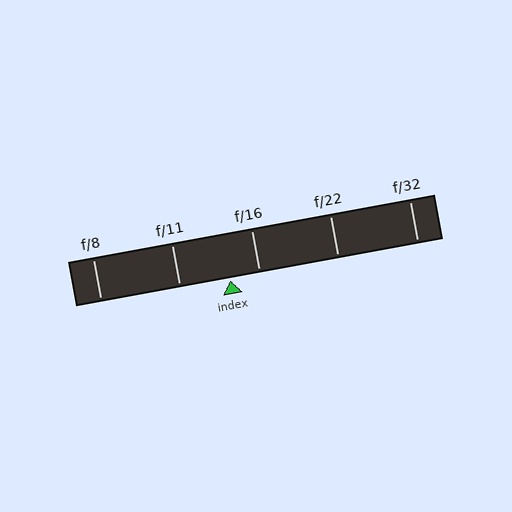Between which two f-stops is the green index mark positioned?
The index mark is between f/11 and f/16.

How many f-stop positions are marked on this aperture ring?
There are 5 f-stop positions marked.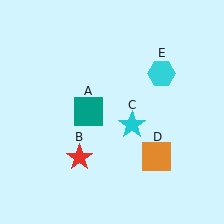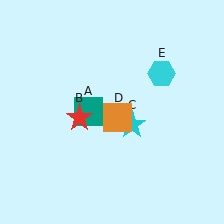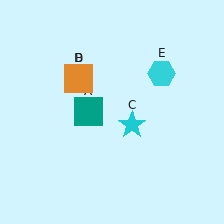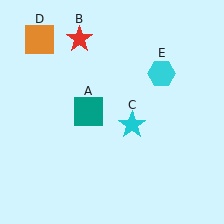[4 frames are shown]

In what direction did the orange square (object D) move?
The orange square (object D) moved up and to the left.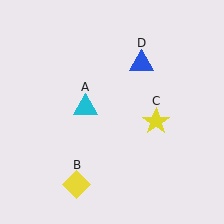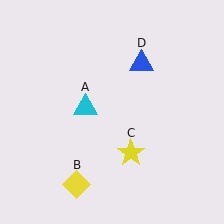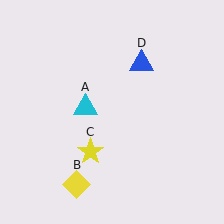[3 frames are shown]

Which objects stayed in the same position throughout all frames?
Cyan triangle (object A) and yellow diamond (object B) and blue triangle (object D) remained stationary.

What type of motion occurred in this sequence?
The yellow star (object C) rotated clockwise around the center of the scene.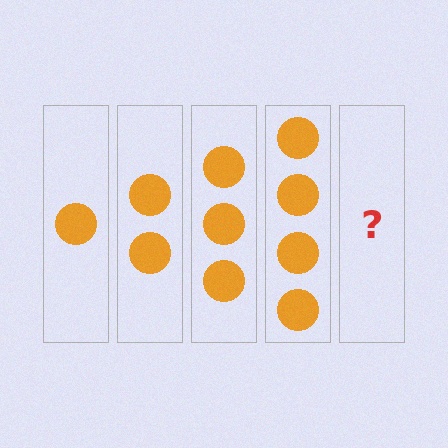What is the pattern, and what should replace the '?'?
The pattern is that each step adds one more circle. The '?' should be 5 circles.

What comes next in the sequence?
The next element should be 5 circles.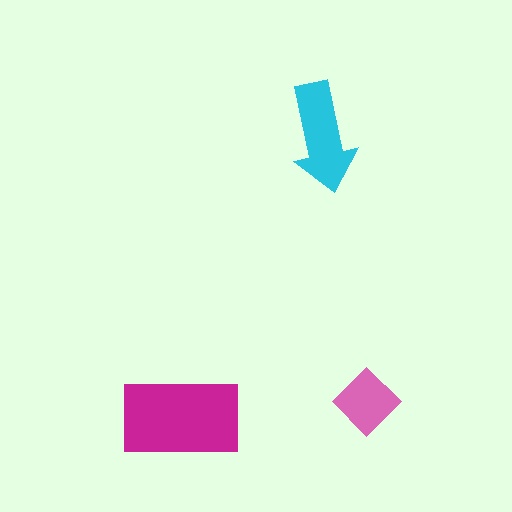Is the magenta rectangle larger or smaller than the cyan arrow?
Larger.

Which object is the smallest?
The pink diamond.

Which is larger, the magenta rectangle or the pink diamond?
The magenta rectangle.